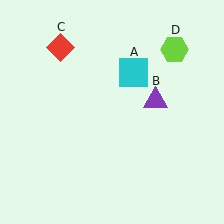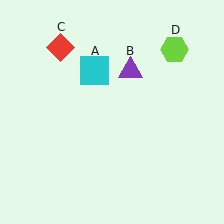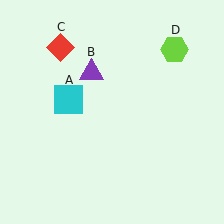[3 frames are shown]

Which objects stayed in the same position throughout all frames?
Red diamond (object C) and lime hexagon (object D) remained stationary.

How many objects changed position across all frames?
2 objects changed position: cyan square (object A), purple triangle (object B).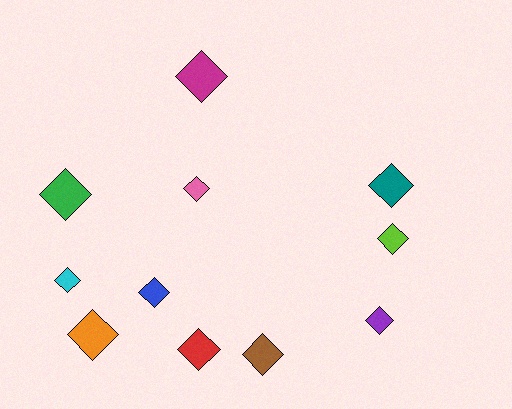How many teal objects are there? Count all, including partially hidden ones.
There is 1 teal object.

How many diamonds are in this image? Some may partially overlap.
There are 11 diamonds.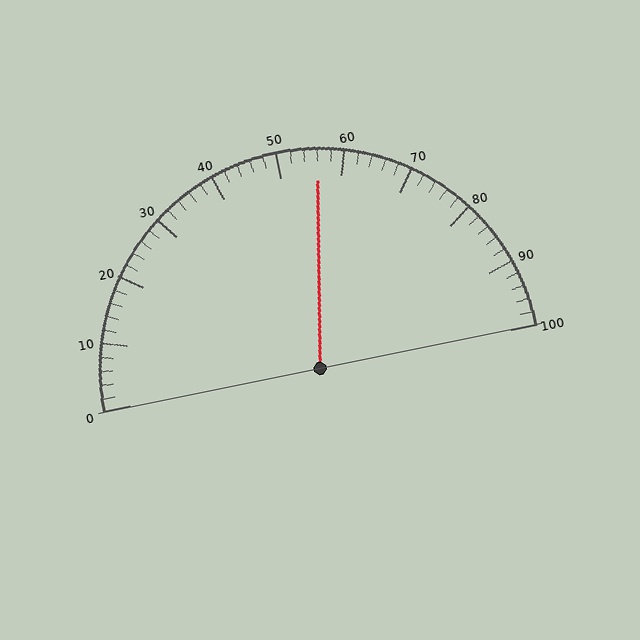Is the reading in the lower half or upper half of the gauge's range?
The reading is in the upper half of the range (0 to 100).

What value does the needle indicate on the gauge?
The needle indicates approximately 56.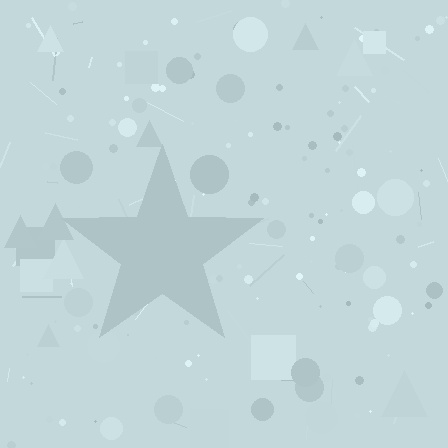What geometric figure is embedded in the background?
A star is embedded in the background.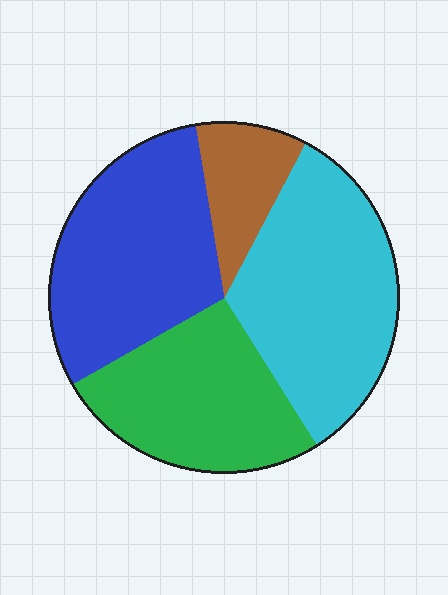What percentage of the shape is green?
Green covers 26% of the shape.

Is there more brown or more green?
Green.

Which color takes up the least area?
Brown, at roughly 10%.